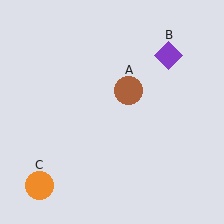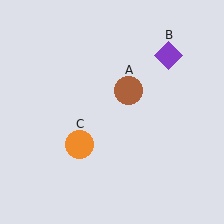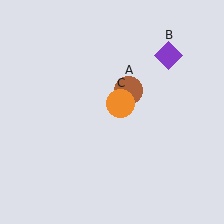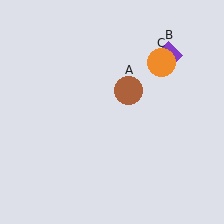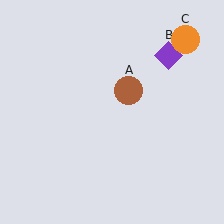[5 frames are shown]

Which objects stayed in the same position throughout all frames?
Brown circle (object A) and purple diamond (object B) remained stationary.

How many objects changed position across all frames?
1 object changed position: orange circle (object C).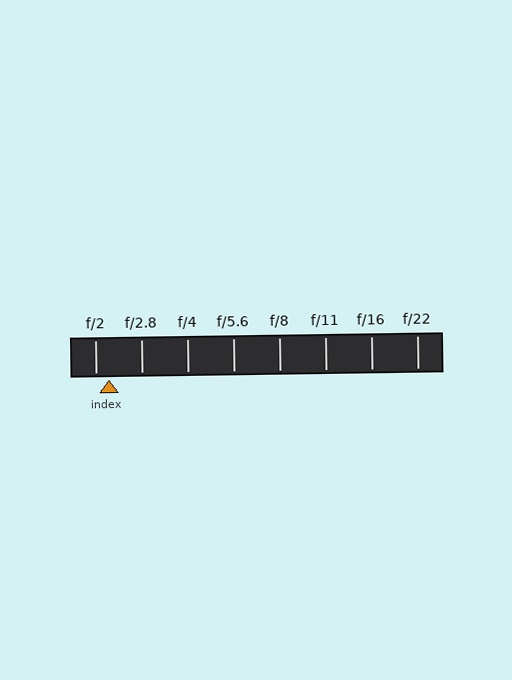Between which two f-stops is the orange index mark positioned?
The index mark is between f/2 and f/2.8.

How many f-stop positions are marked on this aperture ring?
There are 8 f-stop positions marked.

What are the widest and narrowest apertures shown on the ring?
The widest aperture shown is f/2 and the narrowest is f/22.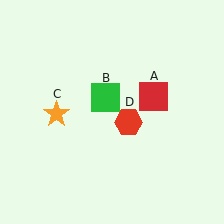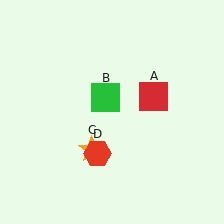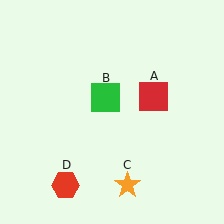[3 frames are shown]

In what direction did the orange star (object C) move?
The orange star (object C) moved down and to the right.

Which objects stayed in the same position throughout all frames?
Red square (object A) and green square (object B) remained stationary.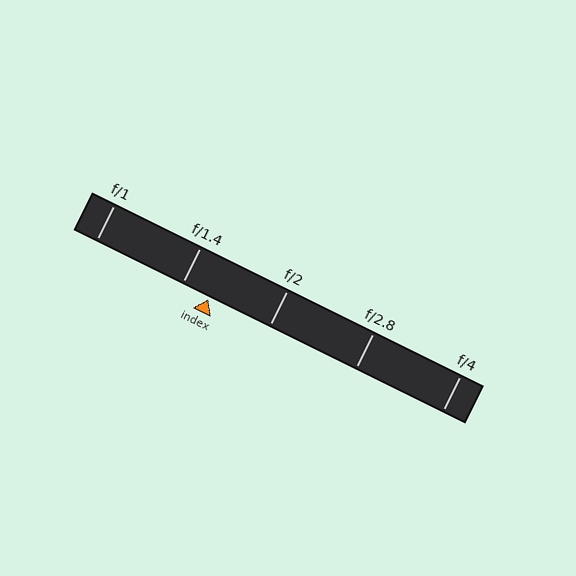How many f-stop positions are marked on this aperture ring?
There are 5 f-stop positions marked.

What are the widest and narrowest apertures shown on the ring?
The widest aperture shown is f/1 and the narrowest is f/4.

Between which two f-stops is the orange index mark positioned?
The index mark is between f/1.4 and f/2.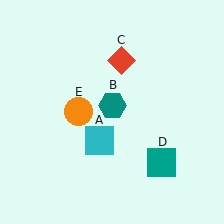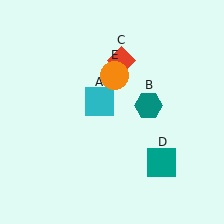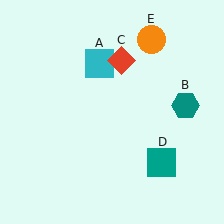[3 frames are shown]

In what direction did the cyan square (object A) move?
The cyan square (object A) moved up.